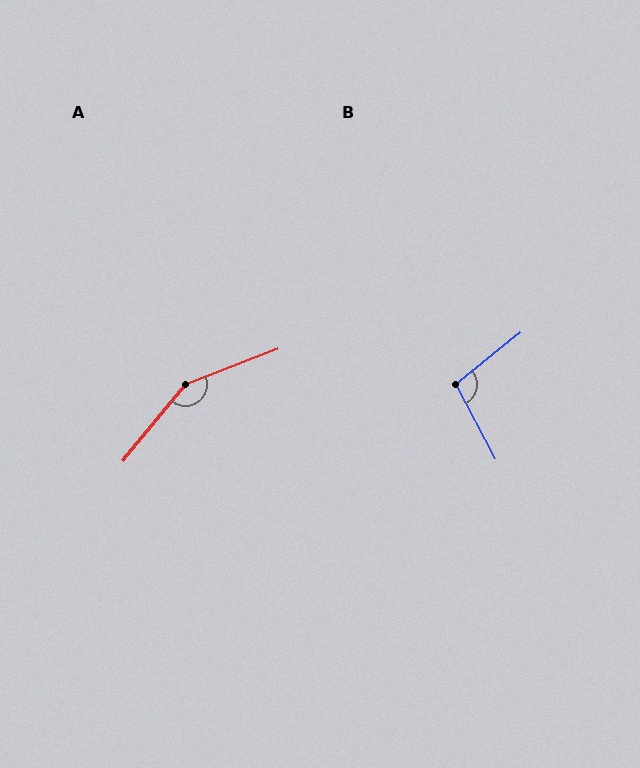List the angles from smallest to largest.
B (101°), A (151°).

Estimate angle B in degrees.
Approximately 101 degrees.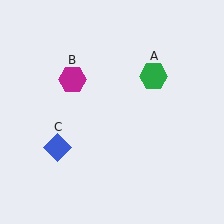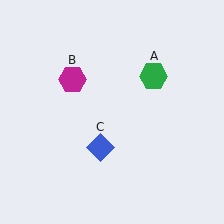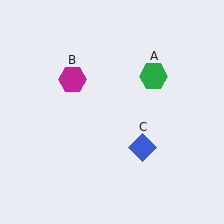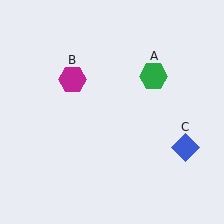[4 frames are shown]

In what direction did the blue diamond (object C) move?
The blue diamond (object C) moved right.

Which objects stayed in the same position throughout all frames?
Green hexagon (object A) and magenta hexagon (object B) remained stationary.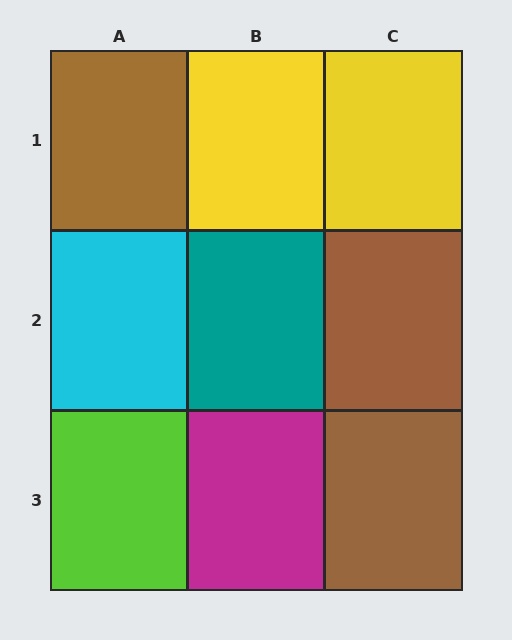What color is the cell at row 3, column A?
Lime.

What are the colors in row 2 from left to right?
Cyan, teal, brown.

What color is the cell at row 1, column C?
Yellow.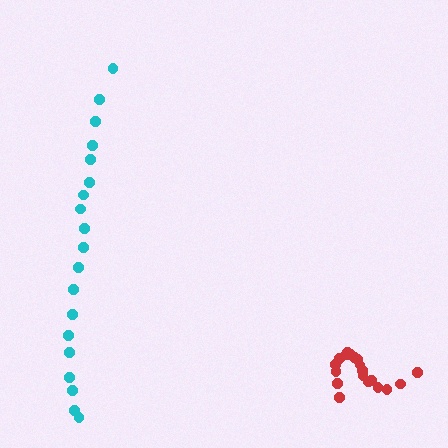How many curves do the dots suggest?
There are 2 distinct paths.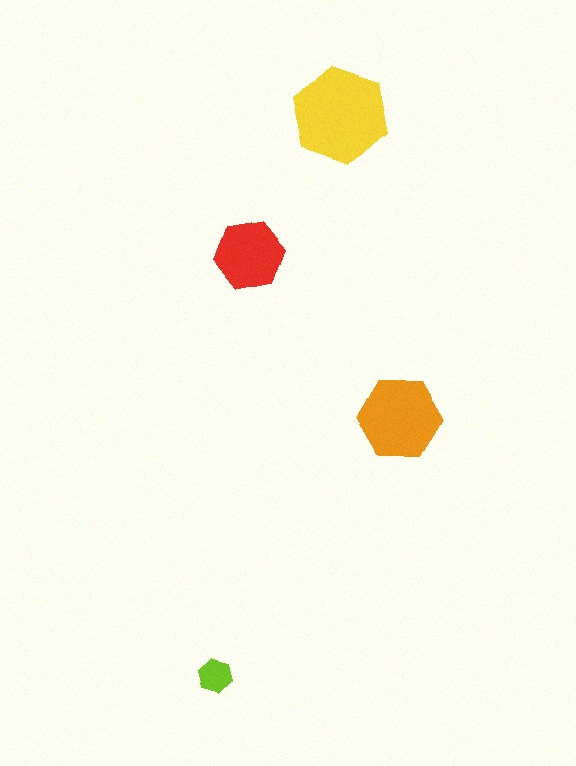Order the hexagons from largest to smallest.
the yellow one, the orange one, the red one, the lime one.